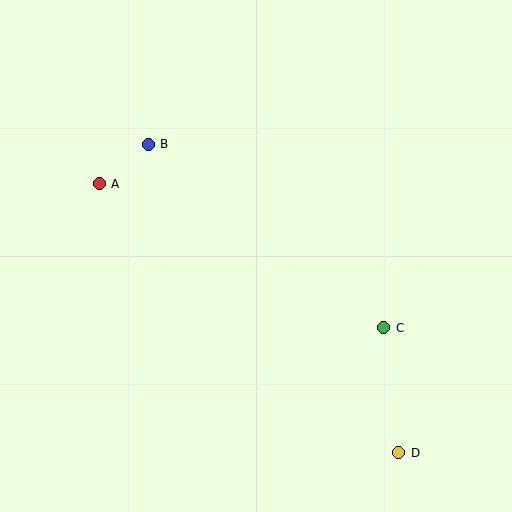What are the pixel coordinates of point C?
Point C is at (384, 328).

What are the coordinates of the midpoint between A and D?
The midpoint between A and D is at (249, 318).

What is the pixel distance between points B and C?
The distance between B and C is 299 pixels.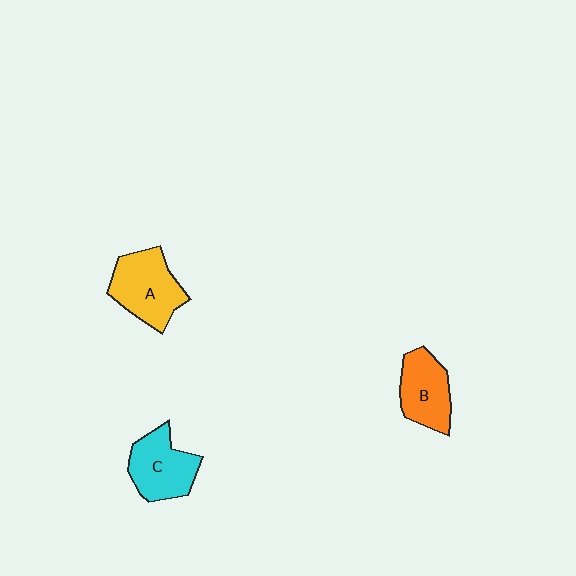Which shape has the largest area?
Shape A (yellow).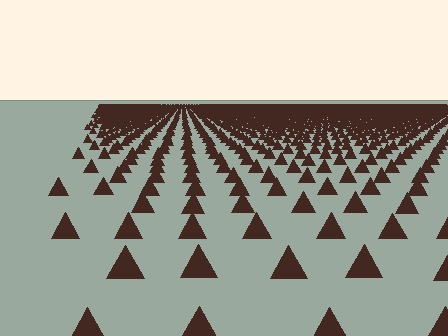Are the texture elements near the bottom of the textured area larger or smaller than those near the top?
Larger. Near the bottom, elements are closer to the viewer and appear at a bigger on-screen size.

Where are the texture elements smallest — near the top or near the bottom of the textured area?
Near the top.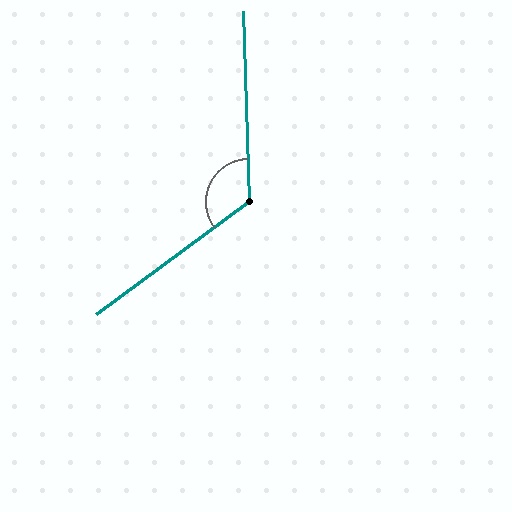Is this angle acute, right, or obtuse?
It is obtuse.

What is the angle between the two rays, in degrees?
Approximately 125 degrees.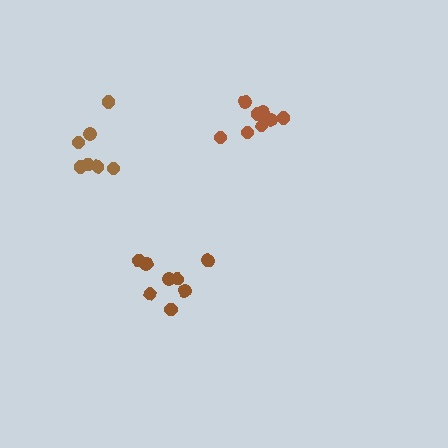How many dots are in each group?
Group 1: 8 dots, Group 2: 8 dots, Group 3: 7 dots (23 total).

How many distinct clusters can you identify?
There are 3 distinct clusters.